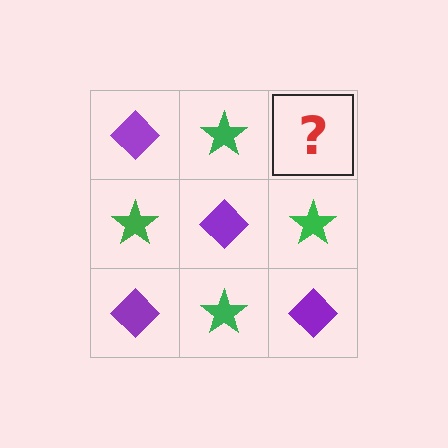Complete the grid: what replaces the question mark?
The question mark should be replaced with a purple diamond.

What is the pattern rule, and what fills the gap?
The rule is that it alternates purple diamond and green star in a checkerboard pattern. The gap should be filled with a purple diamond.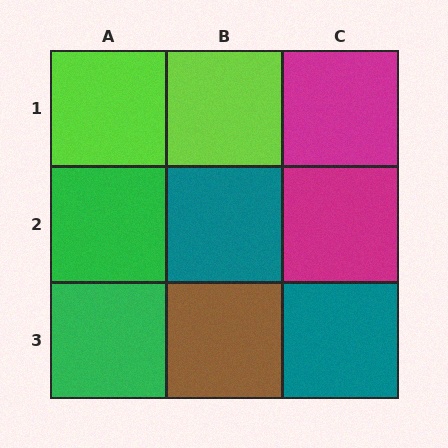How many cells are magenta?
2 cells are magenta.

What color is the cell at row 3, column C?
Teal.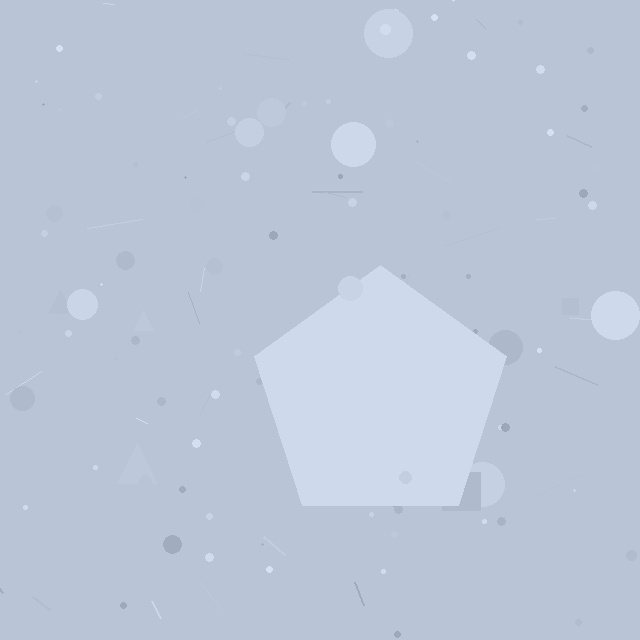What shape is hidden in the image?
A pentagon is hidden in the image.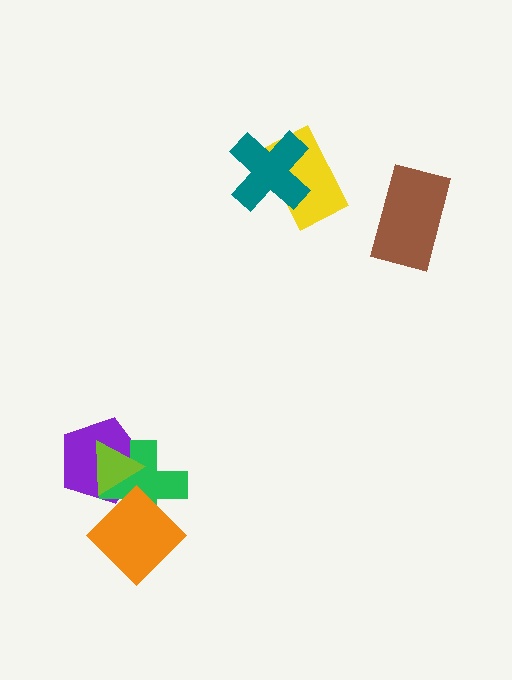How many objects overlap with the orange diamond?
3 objects overlap with the orange diamond.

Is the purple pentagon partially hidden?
Yes, it is partially covered by another shape.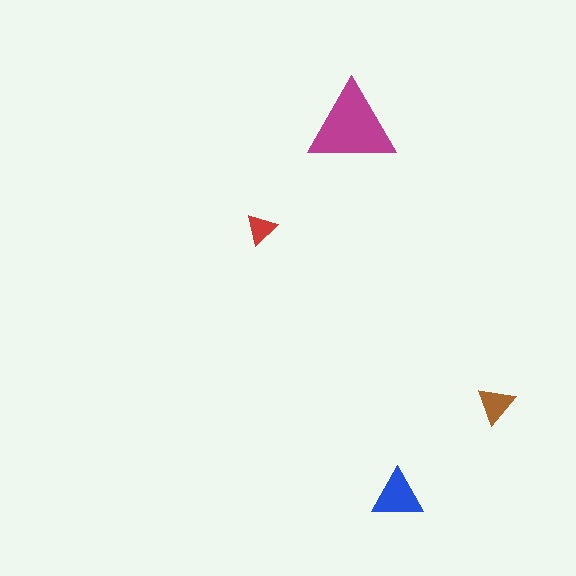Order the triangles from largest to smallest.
the magenta one, the blue one, the brown one, the red one.